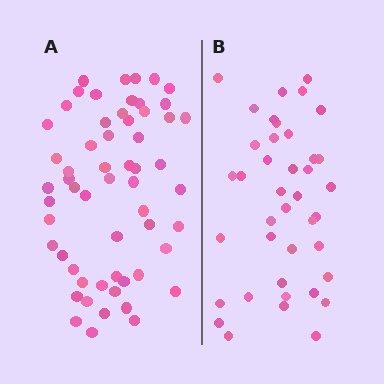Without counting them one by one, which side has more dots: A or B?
Region A (the left region) has more dots.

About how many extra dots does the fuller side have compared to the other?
Region A has approximately 20 more dots than region B.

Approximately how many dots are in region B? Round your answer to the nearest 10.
About 40 dots.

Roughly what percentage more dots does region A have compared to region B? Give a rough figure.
About 45% more.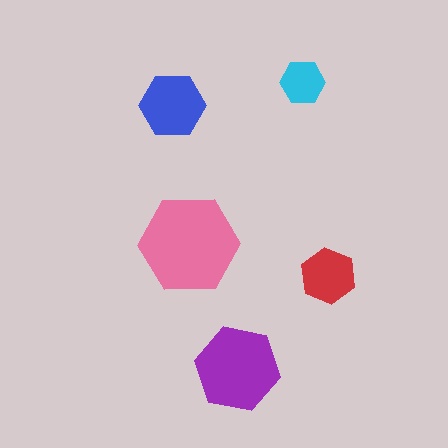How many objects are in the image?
There are 5 objects in the image.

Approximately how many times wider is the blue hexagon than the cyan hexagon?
About 1.5 times wider.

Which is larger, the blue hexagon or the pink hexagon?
The pink one.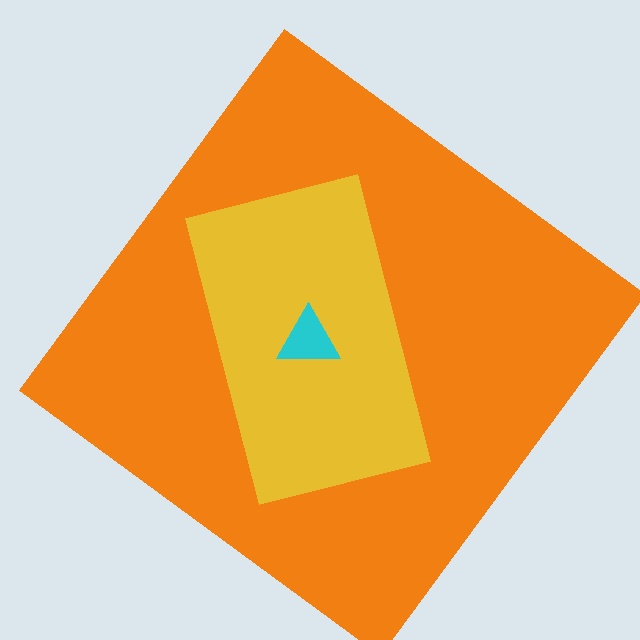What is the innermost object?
The cyan triangle.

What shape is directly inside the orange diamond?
The yellow rectangle.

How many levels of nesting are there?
3.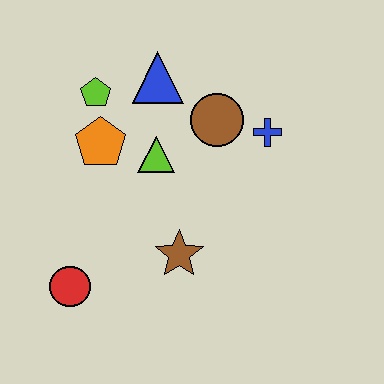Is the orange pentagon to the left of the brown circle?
Yes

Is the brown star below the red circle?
No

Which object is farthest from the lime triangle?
The red circle is farthest from the lime triangle.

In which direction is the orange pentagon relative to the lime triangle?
The orange pentagon is to the left of the lime triangle.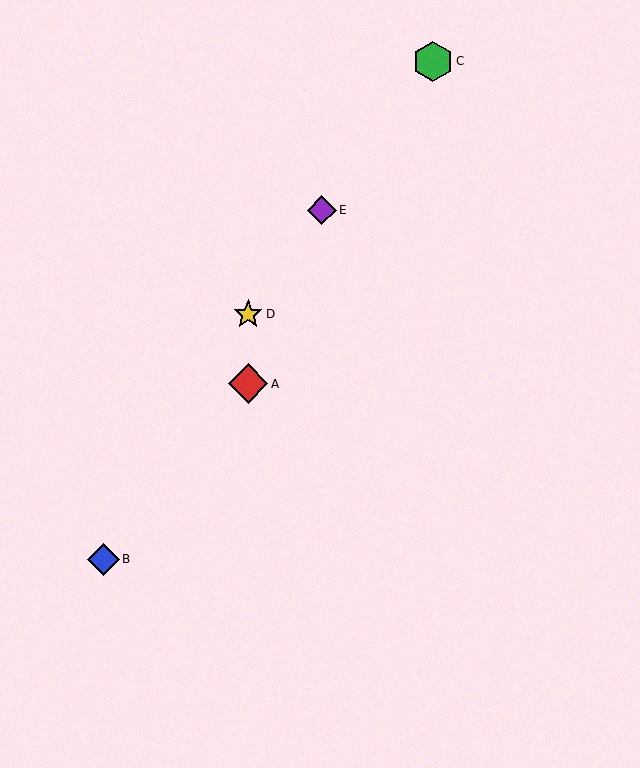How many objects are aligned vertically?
2 objects (A, D) are aligned vertically.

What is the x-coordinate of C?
Object C is at x≈433.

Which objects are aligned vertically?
Objects A, D are aligned vertically.